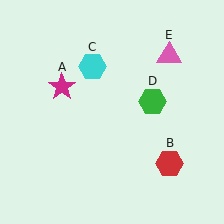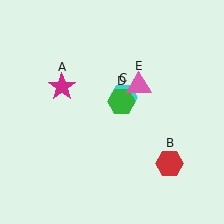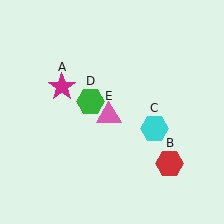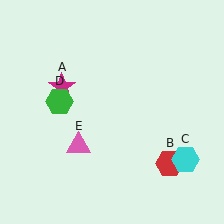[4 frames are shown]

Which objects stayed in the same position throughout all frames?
Magenta star (object A) and red hexagon (object B) remained stationary.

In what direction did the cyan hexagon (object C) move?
The cyan hexagon (object C) moved down and to the right.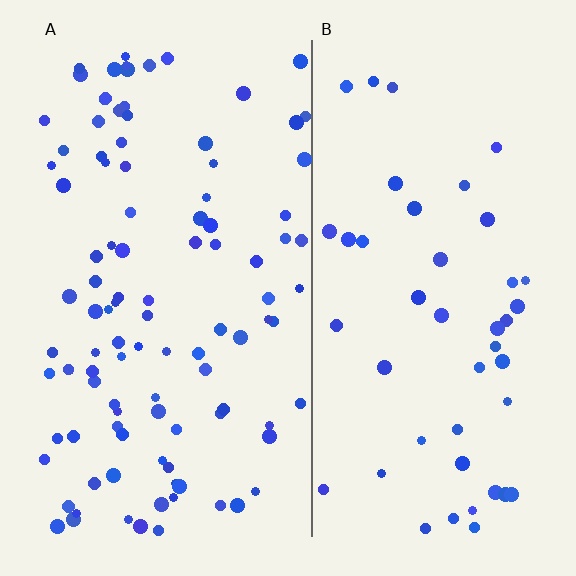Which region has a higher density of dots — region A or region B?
A (the left).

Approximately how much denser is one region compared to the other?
Approximately 2.3× — region A over region B.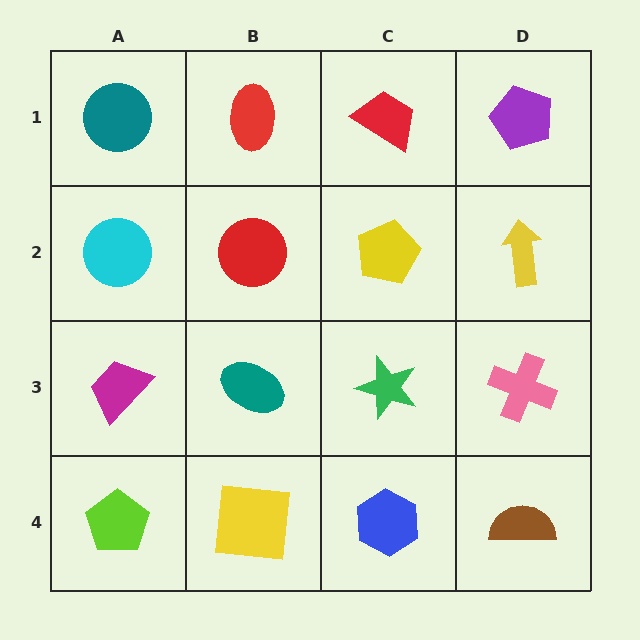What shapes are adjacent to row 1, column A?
A cyan circle (row 2, column A), a red ellipse (row 1, column B).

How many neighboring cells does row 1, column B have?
3.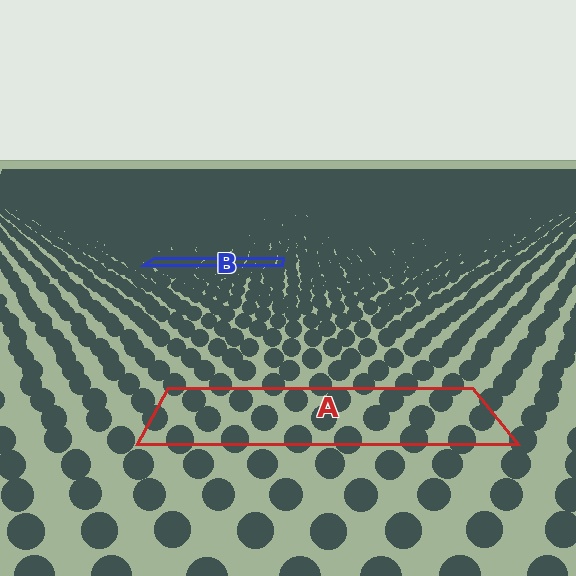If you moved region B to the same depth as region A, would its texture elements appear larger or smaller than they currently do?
They would appear larger. At a closer depth, the same texture elements are projected at a bigger on-screen size.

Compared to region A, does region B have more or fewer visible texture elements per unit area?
Region B has more texture elements per unit area — they are packed more densely because it is farther away.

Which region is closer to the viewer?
Region A is closer. The texture elements there are larger and more spread out.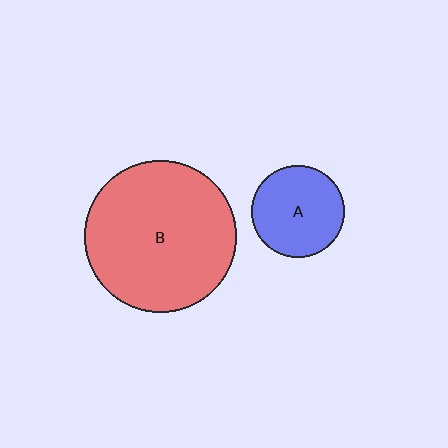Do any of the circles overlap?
No, none of the circles overlap.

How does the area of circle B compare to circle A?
Approximately 2.7 times.